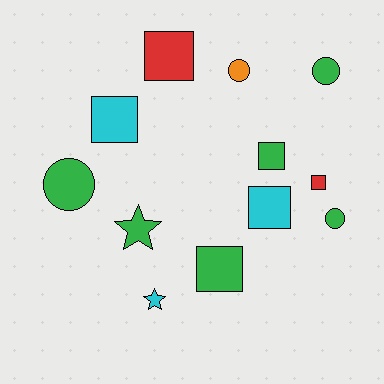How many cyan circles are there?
There are no cyan circles.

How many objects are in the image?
There are 12 objects.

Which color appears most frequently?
Green, with 6 objects.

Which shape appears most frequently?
Square, with 6 objects.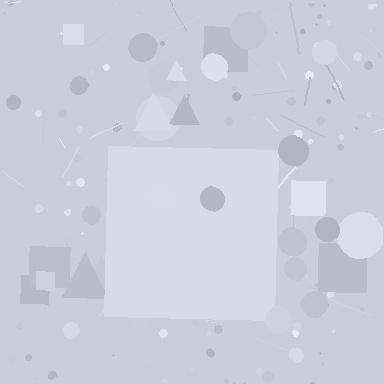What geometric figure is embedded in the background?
A square is embedded in the background.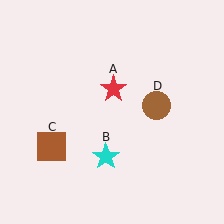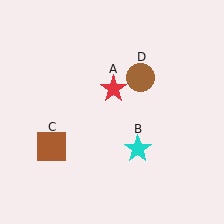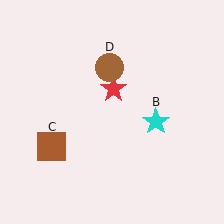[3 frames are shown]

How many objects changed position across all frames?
2 objects changed position: cyan star (object B), brown circle (object D).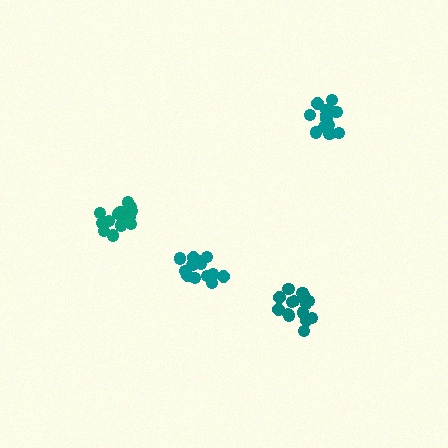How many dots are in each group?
Group 1: 15 dots, Group 2: 15 dots, Group 3: 13 dots, Group 4: 14 dots (57 total).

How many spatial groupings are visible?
There are 4 spatial groupings.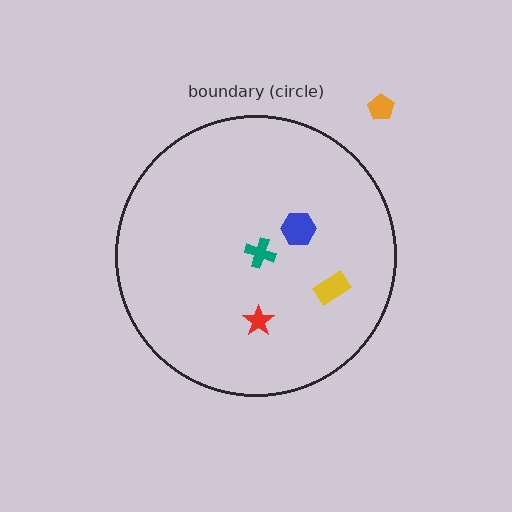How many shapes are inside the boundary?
4 inside, 1 outside.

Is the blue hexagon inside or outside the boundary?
Inside.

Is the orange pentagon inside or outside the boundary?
Outside.